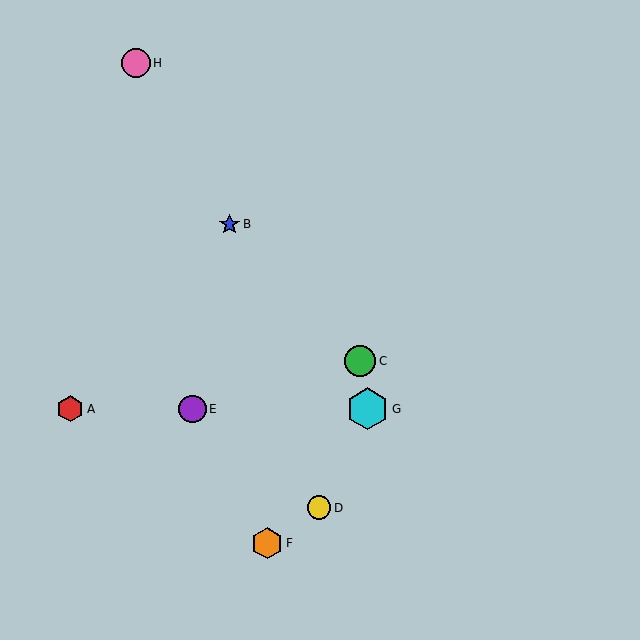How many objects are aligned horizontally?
3 objects (A, E, G) are aligned horizontally.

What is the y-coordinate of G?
Object G is at y≈409.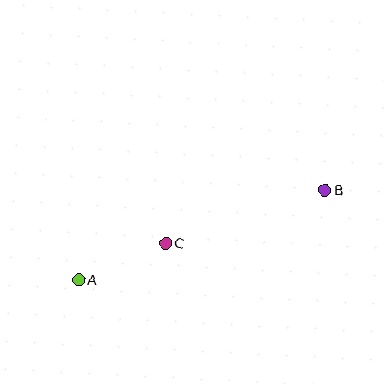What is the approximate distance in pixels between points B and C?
The distance between B and C is approximately 168 pixels.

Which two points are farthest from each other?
Points A and B are farthest from each other.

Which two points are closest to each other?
Points A and C are closest to each other.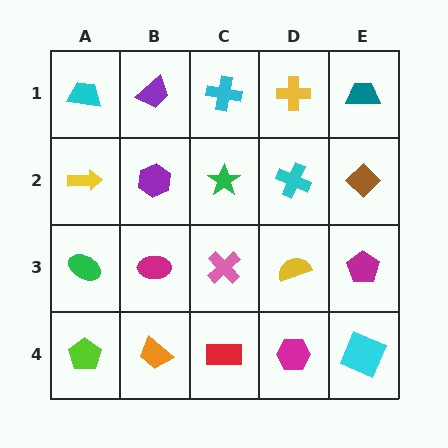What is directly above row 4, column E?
A magenta pentagon.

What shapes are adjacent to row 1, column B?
A purple hexagon (row 2, column B), a cyan trapezoid (row 1, column A), a cyan cross (row 1, column C).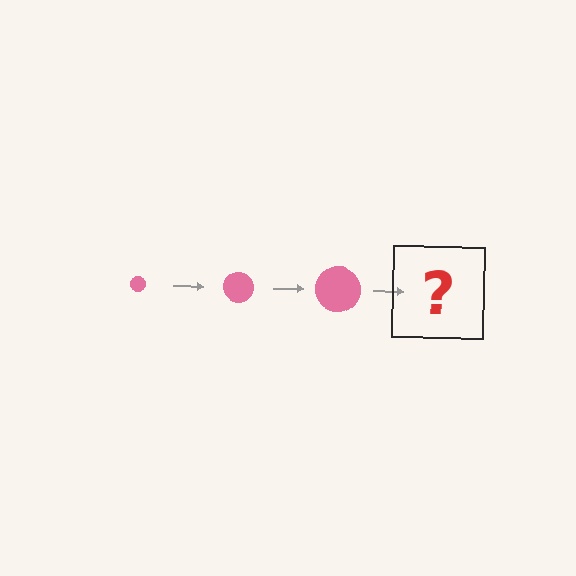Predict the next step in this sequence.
The next step is a pink circle, larger than the previous one.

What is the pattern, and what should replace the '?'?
The pattern is that the circle gets progressively larger each step. The '?' should be a pink circle, larger than the previous one.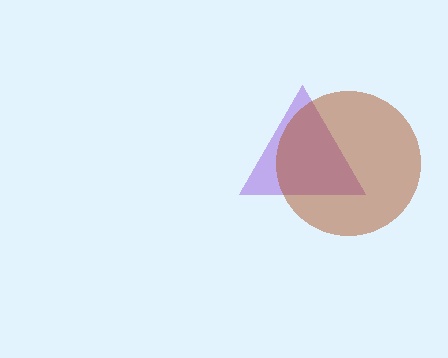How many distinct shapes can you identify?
There are 2 distinct shapes: a purple triangle, a brown circle.